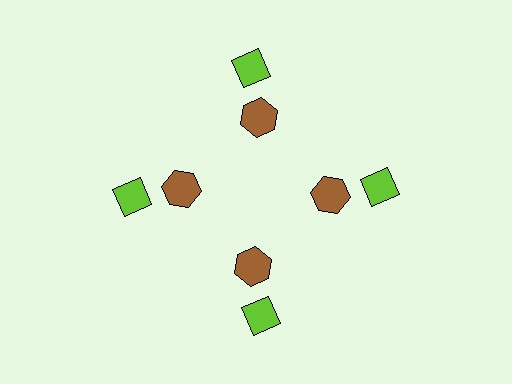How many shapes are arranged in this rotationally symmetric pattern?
There are 8 shapes, arranged in 4 groups of 2.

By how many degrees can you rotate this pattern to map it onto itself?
The pattern maps onto itself every 90 degrees of rotation.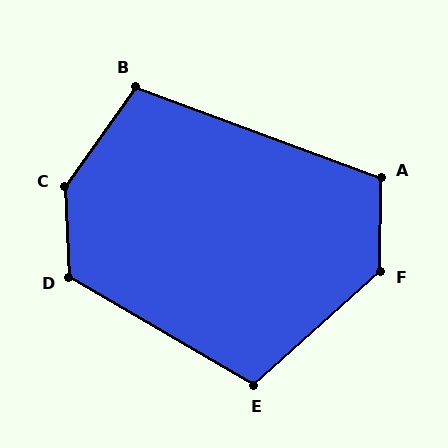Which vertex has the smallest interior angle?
B, at approximately 105 degrees.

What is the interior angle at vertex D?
Approximately 123 degrees (obtuse).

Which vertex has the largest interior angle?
C, at approximately 142 degrees.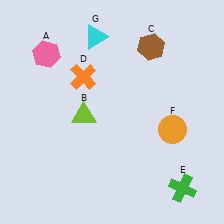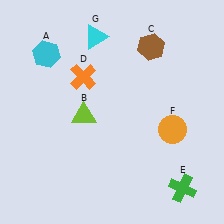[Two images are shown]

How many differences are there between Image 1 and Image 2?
There is 1 difference between the two images.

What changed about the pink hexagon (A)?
In Image 1, A is pink. In Image 2, it changed to cyan.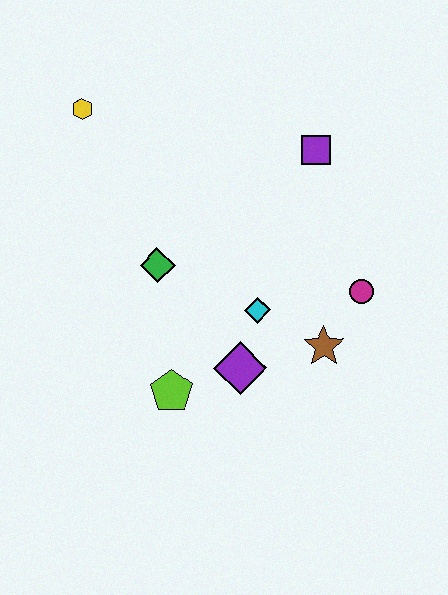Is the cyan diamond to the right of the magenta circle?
No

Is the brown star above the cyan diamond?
No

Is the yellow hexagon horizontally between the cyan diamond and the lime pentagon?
No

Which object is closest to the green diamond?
The cyan diamond is closest to the green diamond.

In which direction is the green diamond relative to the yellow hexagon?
The green diamond is below the yellow hexagon.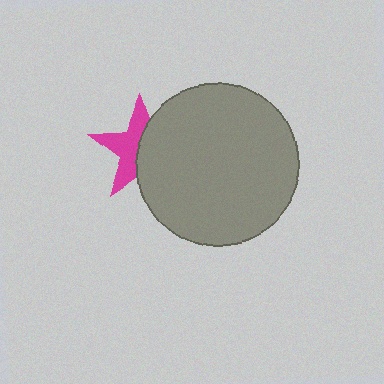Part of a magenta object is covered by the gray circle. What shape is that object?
It is a star.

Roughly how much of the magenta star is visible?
About half of it is visible (roughly 50%).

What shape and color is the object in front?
The object in front is a gray circle.